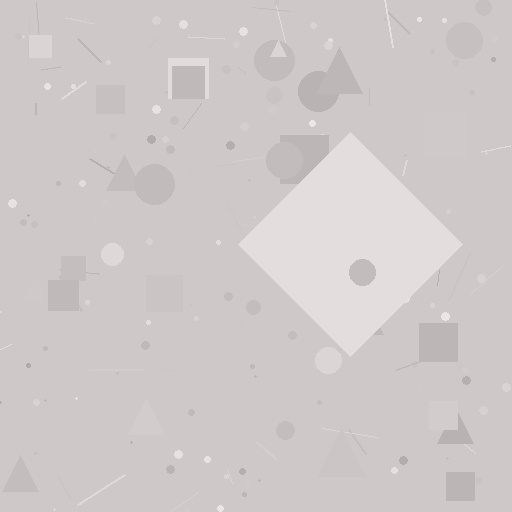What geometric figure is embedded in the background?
A diamond is embedded in the background.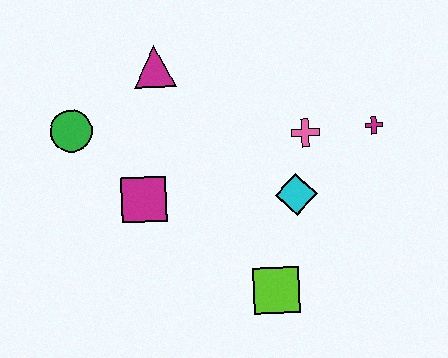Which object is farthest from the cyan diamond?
The green circle is farthest from the cyan diamond.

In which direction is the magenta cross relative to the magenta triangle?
The magenta cross is to the right of the magenta triangle.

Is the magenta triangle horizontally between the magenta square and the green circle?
No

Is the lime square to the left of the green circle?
No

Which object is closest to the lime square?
The cyan diamond is closest to the lime square.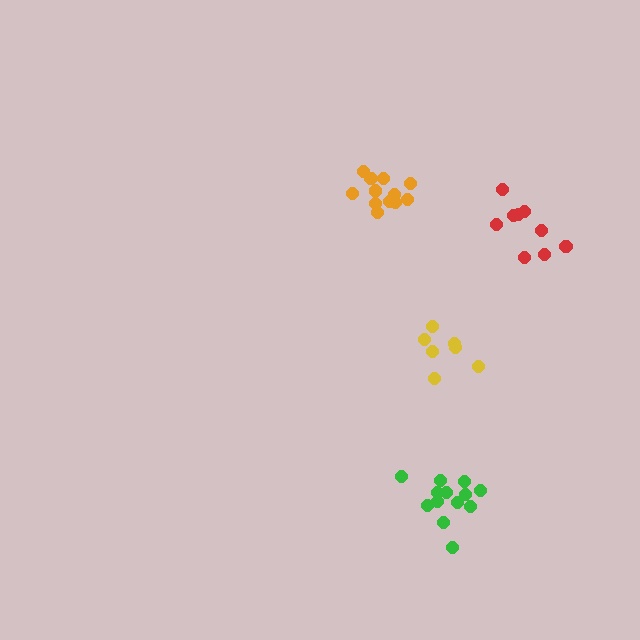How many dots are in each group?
Group 1: 12 dots, Group 2: 13 dots, Group 3: 7 dots, Group 4: 9 dots (41 total).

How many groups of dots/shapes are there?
There are 4 groups.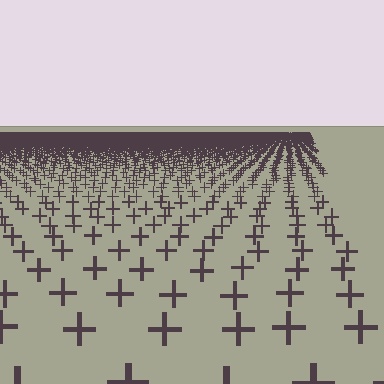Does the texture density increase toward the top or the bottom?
Density increases toward the top.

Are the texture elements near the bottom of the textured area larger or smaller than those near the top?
Larger. Near the bottom, elements are closer to the viewer and appear at a bigger on-screen size.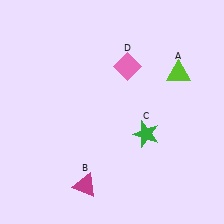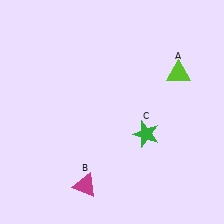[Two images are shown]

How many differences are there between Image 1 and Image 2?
There is 1 difference between the two images.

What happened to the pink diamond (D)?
The pink diamond (D) was removed in Image 2. It was in the top-right area of Image 1.